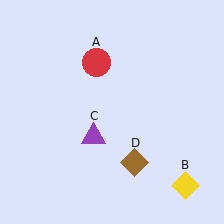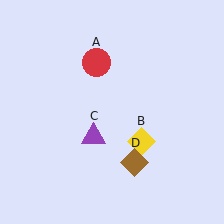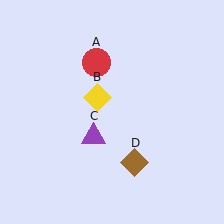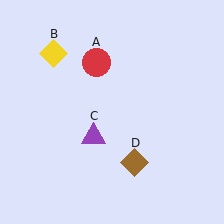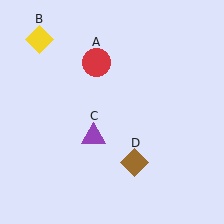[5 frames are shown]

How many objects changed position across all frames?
1 object changed position: yellow diamond (object B).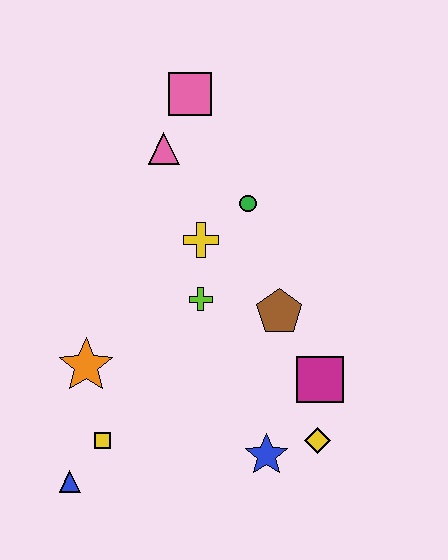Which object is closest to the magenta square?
The yellow diamond is closest to the magenta square.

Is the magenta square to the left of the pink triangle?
No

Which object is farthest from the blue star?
The pink square is farthest from the blue star.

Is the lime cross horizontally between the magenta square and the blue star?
No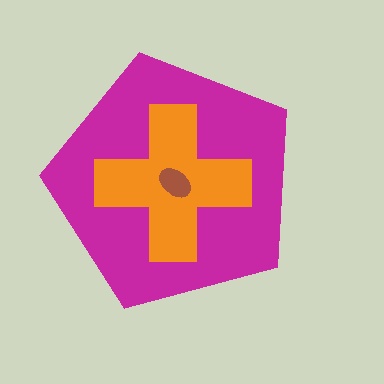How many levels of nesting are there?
3.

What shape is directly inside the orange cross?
The brown ellipse.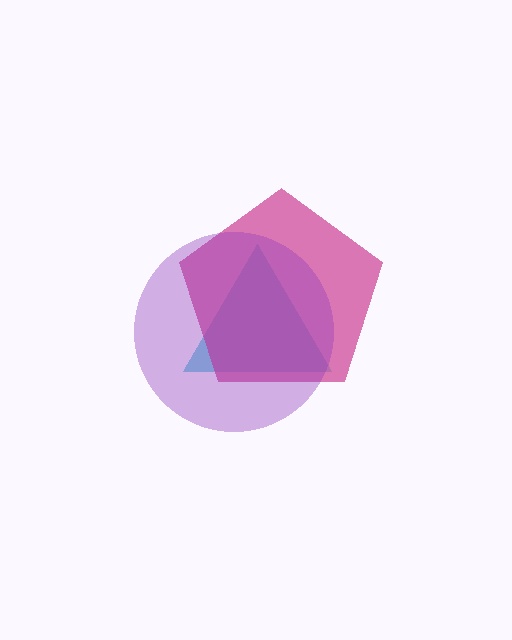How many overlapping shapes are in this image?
There are 3 overlapping shapes in the image.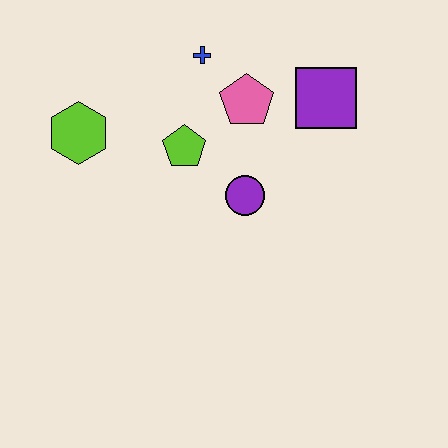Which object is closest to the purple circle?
The lime pentagon is closest to the purple circle.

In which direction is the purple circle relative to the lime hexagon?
The purple circle is to the right of the lime hexagon.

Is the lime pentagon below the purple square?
Yes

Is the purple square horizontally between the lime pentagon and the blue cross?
No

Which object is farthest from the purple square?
The lime hexagon is farthest from the purple square.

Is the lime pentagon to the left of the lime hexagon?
No